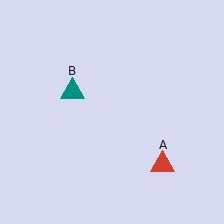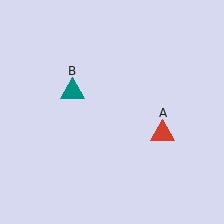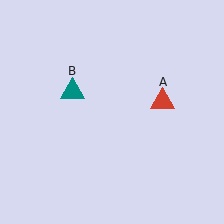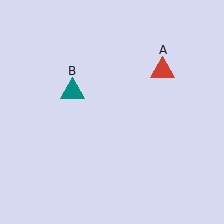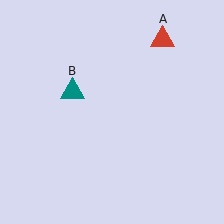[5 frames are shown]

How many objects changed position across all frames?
1 object changed position: red triangle (object A).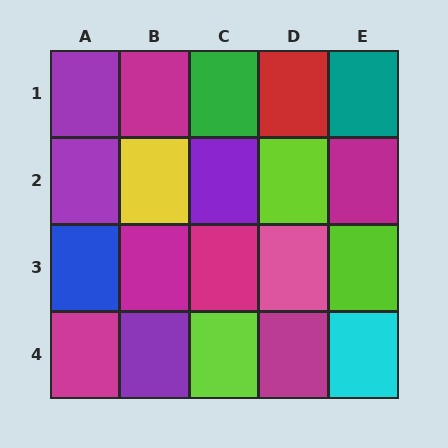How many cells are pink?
1 cell is pink.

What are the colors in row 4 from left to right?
Magenta, purple, lime, magenta, cyan.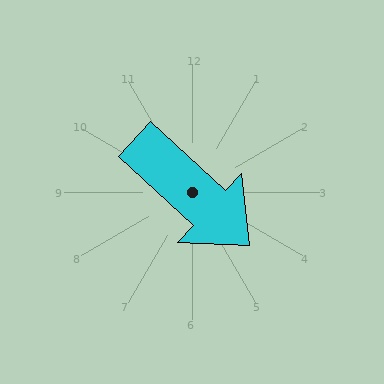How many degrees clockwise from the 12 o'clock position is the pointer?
Approximately 133 degrees.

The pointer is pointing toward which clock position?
Roughly 4 o'clock.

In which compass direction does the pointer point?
Southeast.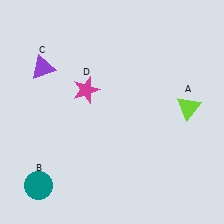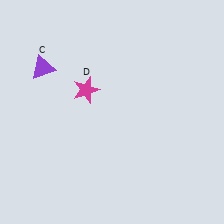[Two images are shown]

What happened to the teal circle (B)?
The teal circle (B) was removed in Image 2. It was in the bottom-left area of Image 1.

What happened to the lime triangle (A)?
The lime triangle (A) was removed in Image 2. It was in the top-right area of Image 1.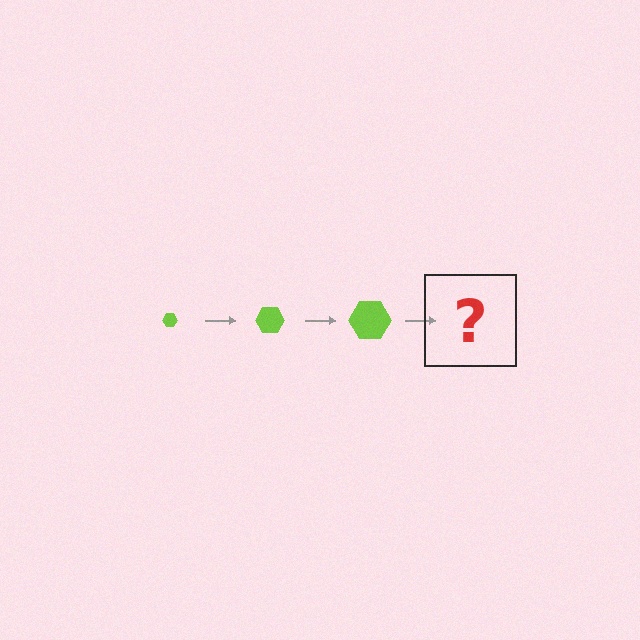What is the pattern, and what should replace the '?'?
The pattern is that the hexagon gets progressively larger each step. The '?' should be a lime hexagon, larger than the previous one.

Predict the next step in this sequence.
The next step is a lime hexagon, larger than the previous one.